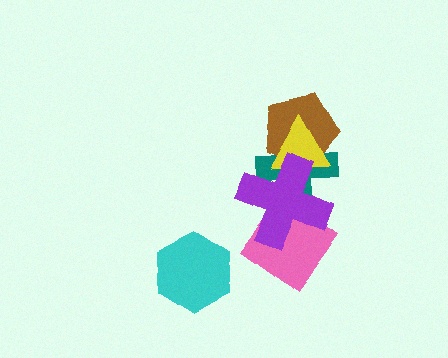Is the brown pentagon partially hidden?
Yes, it is partially covered by another shape.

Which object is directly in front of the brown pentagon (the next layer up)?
The yellow triangle is directly in front of the brown pentagon.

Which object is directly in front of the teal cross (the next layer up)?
The brown pentagon is directly in front of the teal cross.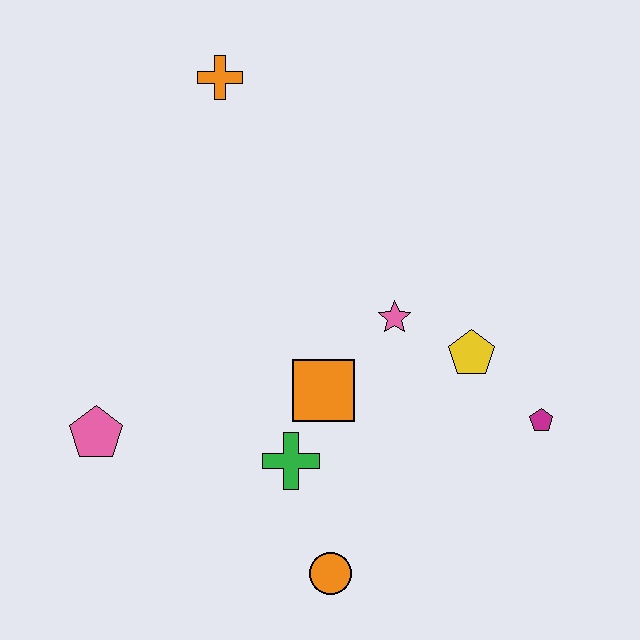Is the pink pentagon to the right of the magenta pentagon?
No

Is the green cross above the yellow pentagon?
No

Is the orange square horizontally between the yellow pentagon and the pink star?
No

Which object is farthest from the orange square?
The orange cross is farthest from the orange square.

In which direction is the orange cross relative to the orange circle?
The orange cross is above the orange circle.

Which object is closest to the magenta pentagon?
The yellow pentagon is closest to the magenta pentagon.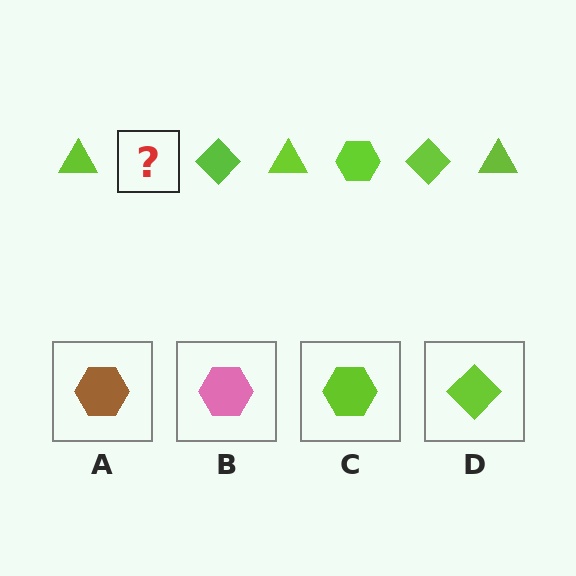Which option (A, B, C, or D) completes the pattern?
C.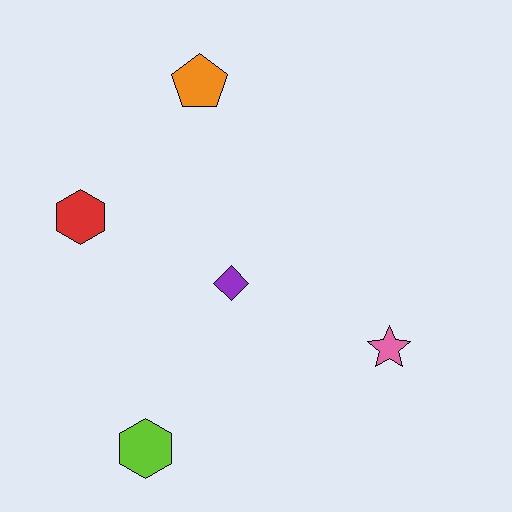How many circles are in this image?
There are no circles.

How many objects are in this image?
There are 5 objects.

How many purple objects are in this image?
There is 1 purple object.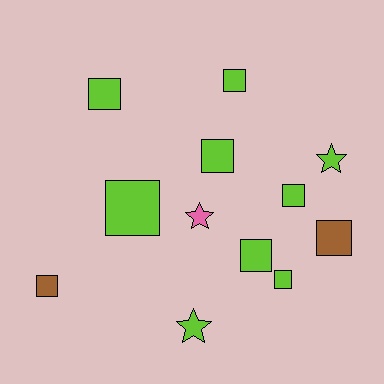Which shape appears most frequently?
Square, with 9 objects.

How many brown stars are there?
There are no brown stars.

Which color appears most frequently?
Lime, with 9 objects.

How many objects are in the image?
There are 12 objects.